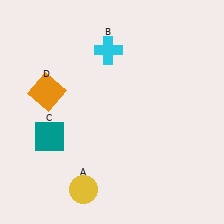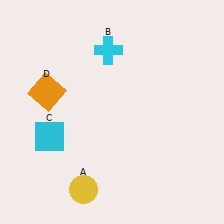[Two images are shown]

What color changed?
The square (C) changed from teal in Image 1 to cyan in Image 2.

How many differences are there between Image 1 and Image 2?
There is 1 difference between the two images.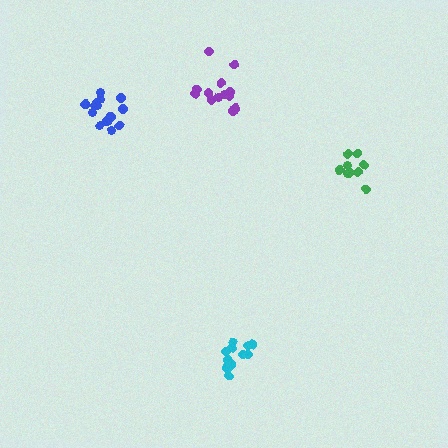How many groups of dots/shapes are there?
There are 4 groups.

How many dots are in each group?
Group 1: 14 dots, Group 2: 12 dots, Group 3: 9 dots, Group 4: 13 dots (48 total).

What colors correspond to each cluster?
The clusters are colored: blue, cyan, green, purple.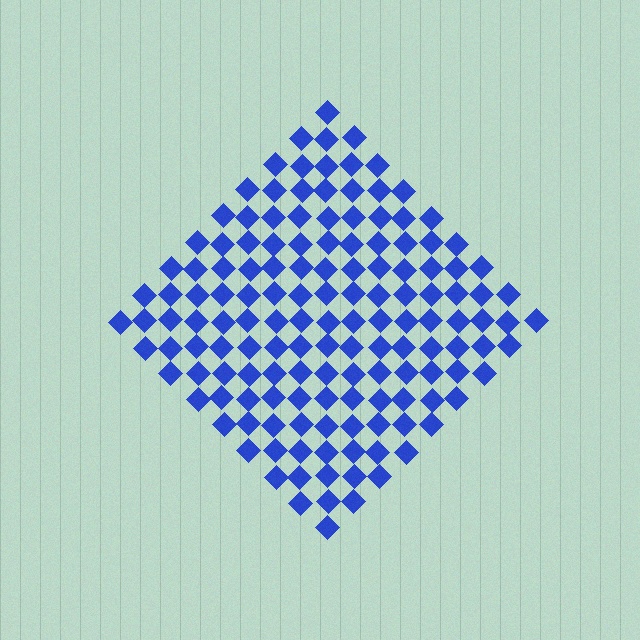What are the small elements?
The small elements are diamonds.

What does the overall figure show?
The overall figure shows a diamond.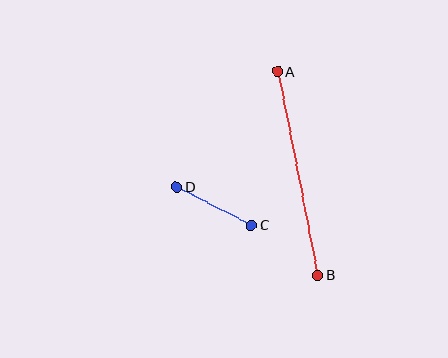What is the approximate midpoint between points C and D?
The midpoint is at approximately (214, 206) pixels.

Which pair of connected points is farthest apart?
Points A and B are farthest apart.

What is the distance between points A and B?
The distance is approximately 208 pixels.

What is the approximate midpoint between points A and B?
The midpoint is at approximately (298, 173) pixels.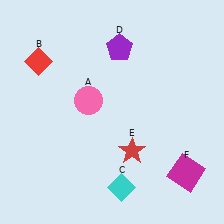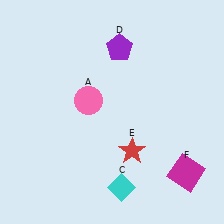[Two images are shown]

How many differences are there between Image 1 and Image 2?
There is 1 difference between the two images.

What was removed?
The red diamond (B) was removed in Image 2.